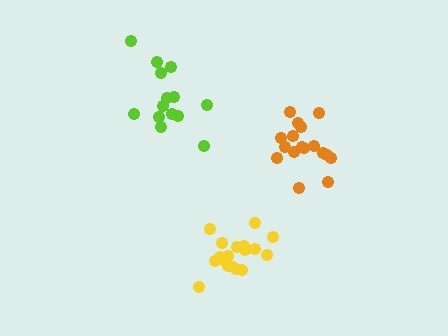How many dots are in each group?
Group 1: 14 dots, Group 2: 18 dots, Group 3: 17 dots (49 total).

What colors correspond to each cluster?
The clusters are colored: lime, yellow, orange.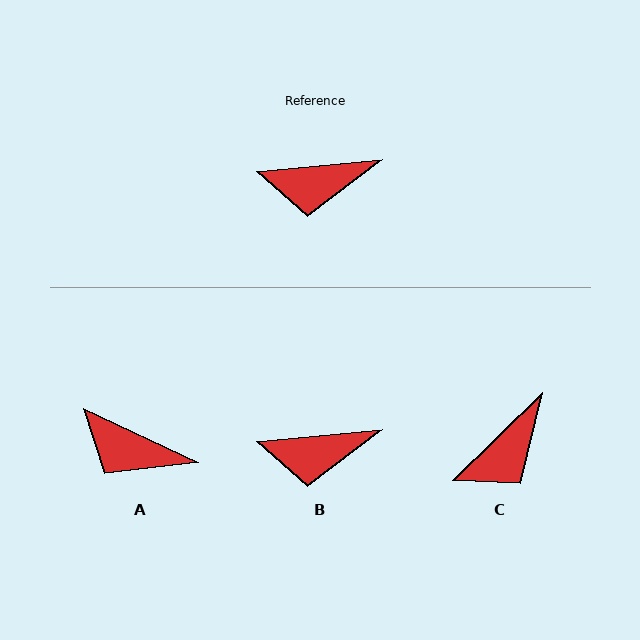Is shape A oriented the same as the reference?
No, it is off by about 31 degrees.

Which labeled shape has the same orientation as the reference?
B.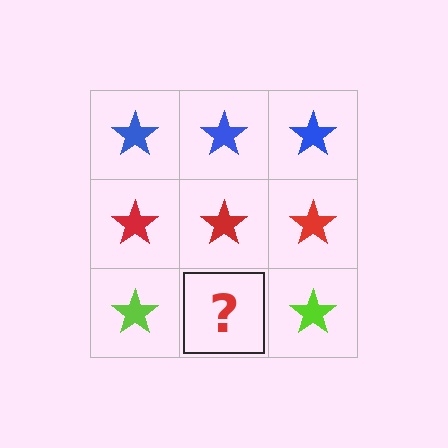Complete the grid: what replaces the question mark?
The question mark should be replaced with a lime star.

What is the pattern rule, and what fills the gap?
The rule is that each row has a consistent color. The gap should be filled with a lime star.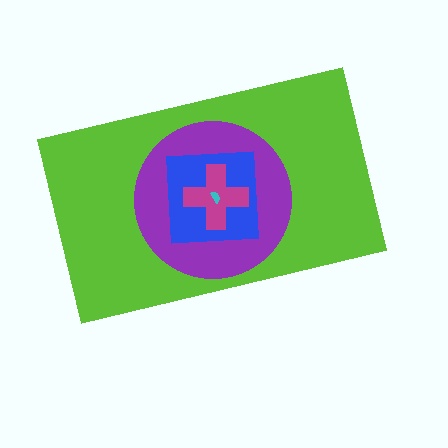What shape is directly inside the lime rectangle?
The purple circle.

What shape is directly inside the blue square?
The magenta cross.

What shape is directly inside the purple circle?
The blue square.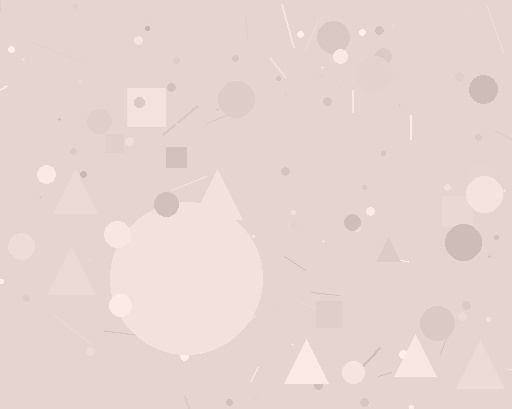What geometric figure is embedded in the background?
A circle is embedded in the background.